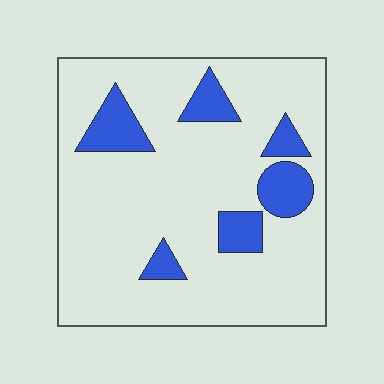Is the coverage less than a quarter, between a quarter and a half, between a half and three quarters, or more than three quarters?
Less than a quarter.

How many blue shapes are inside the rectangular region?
6.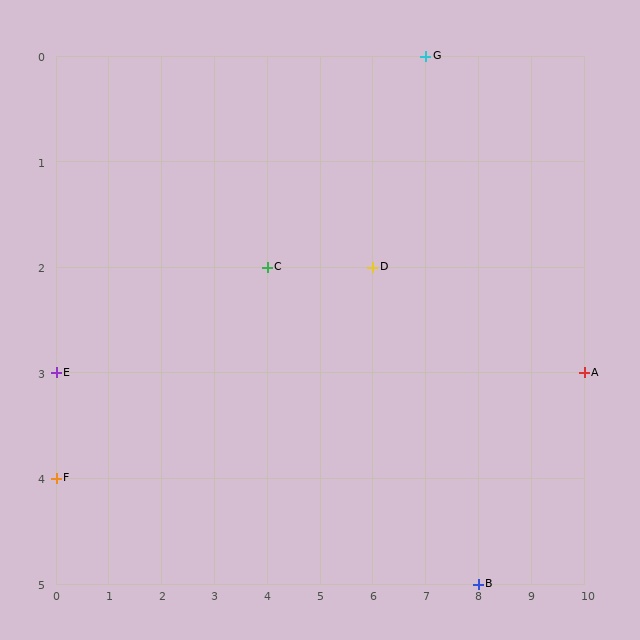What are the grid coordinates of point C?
Point C is at grid coordinates (4, 2).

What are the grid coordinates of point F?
Point F is at grid coordinates (0, 4).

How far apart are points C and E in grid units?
Points C and E are 4 columns and 1 row apart (about 4.1 grid units diagonally).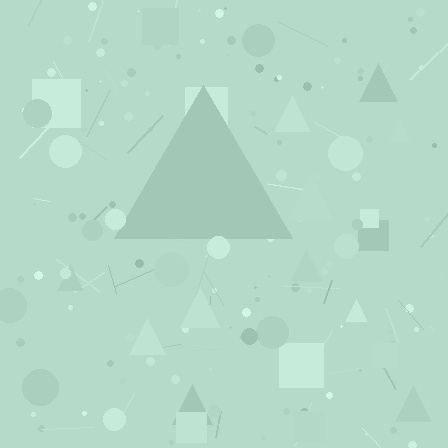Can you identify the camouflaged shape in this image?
The camouflaged shape is a triangle.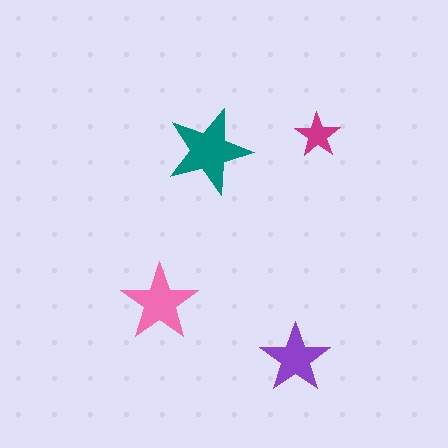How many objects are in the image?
There are 4 objects in the image.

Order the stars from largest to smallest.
the teal one, the pink one, the purple one, the magenta one.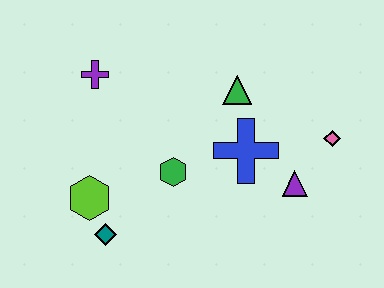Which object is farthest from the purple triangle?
The purple cross is farthest from the purple triangle.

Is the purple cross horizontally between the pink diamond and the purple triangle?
No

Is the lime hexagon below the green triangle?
Yes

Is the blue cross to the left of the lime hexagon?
No